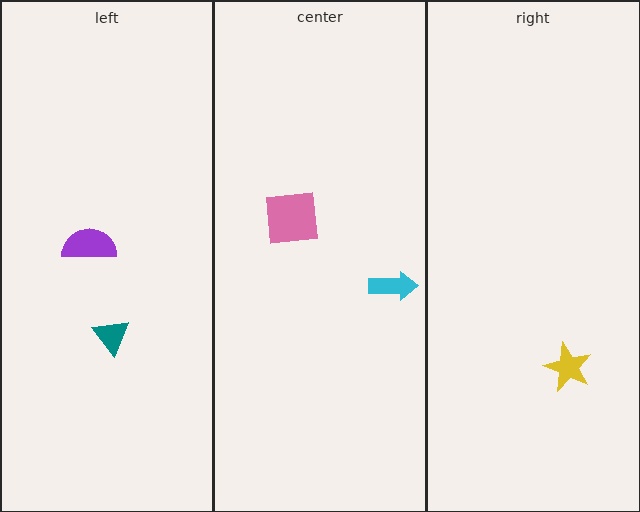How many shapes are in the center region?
2.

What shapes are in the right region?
The yellow star.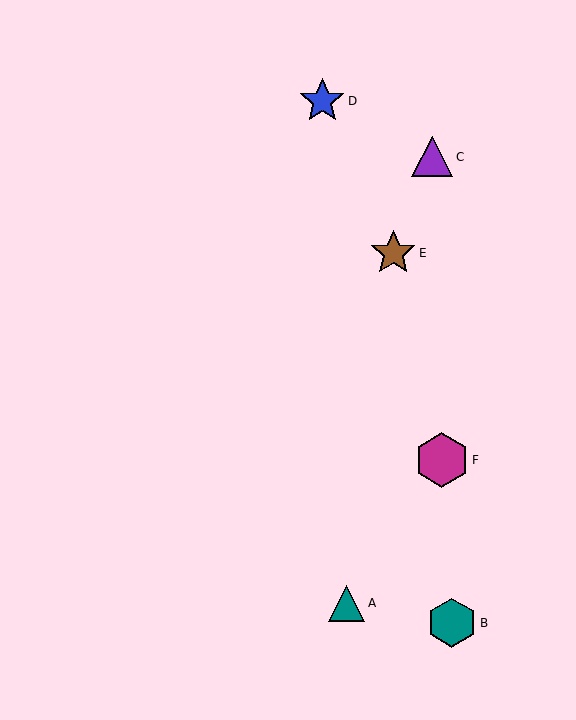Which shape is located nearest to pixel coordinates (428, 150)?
The purple triangle (labeled C) at (432, 157) is nearest to that location.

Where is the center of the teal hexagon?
The center of the teal hexagon is at (452, 623).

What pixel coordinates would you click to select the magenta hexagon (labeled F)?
Click at (442, 460) to select the magenta hexagon F.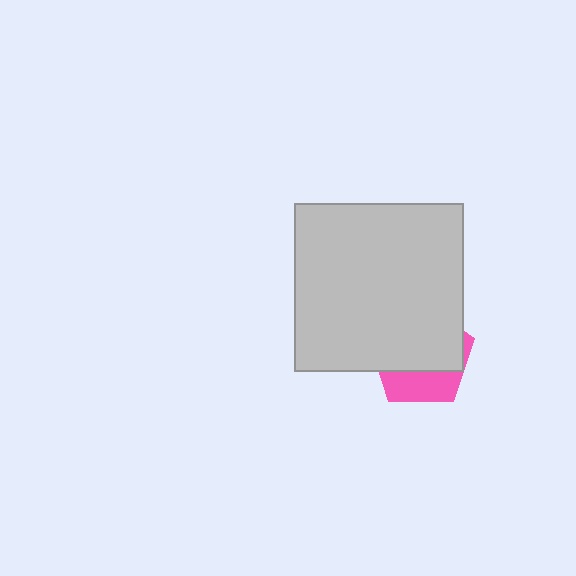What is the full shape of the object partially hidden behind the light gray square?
The partially hidden object is a pink pentagon.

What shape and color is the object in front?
The object in front is a light gray square.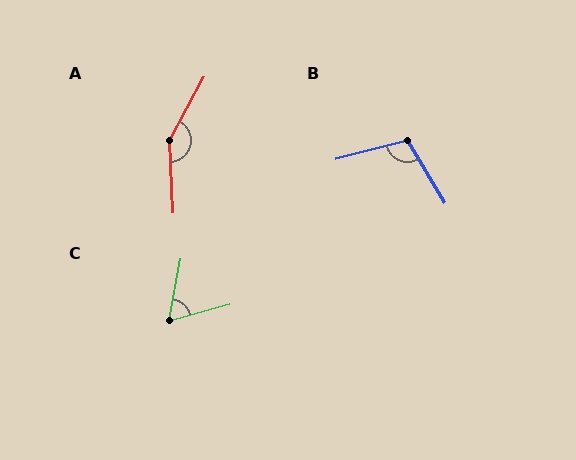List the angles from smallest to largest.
C (64°), B (107°), A (149°).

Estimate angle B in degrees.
Approximately 107 degrees.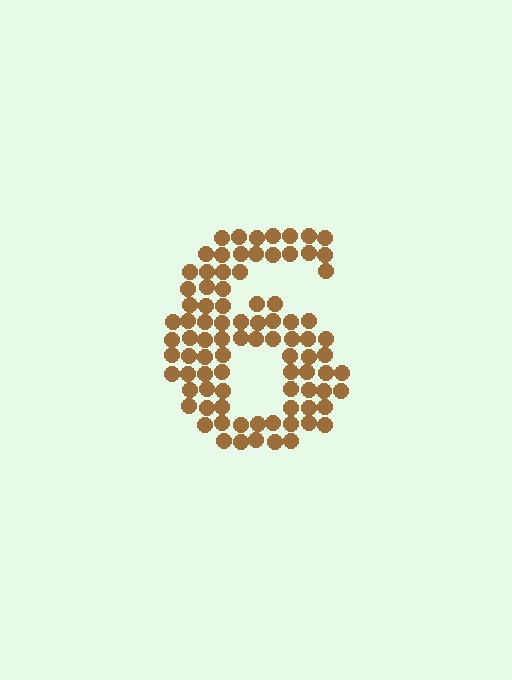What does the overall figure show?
The overall figure shows the digit 6.